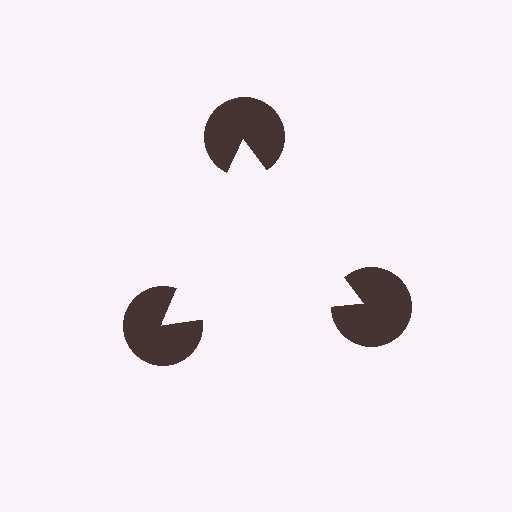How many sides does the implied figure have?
3 sides.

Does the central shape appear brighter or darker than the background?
It typically appears slightly brighter than the background, even though no actual brightness change is drawn.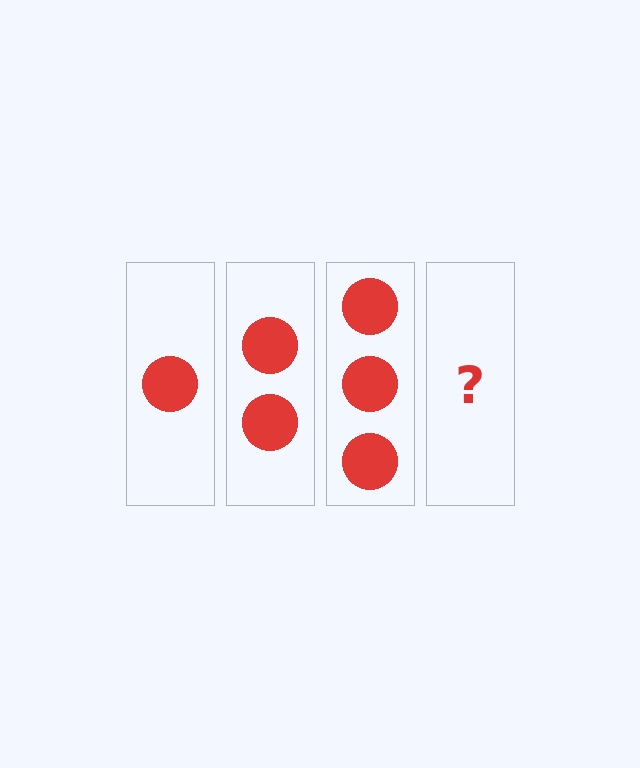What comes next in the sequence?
The next element should be 4 circles.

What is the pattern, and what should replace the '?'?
The pattern is that each step adds one more circle. The '?' should be 4 circles.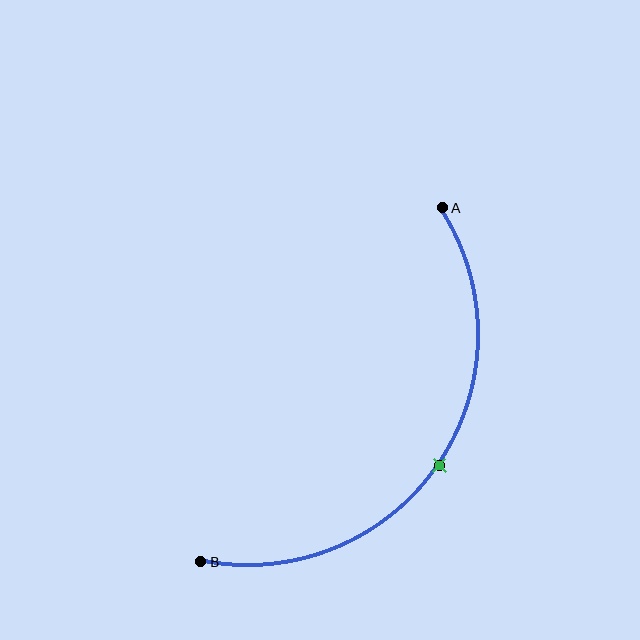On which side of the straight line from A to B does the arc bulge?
The arc bulges below and to the right of the straight line connecting A and B.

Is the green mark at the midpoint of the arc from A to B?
Yes. The green mark lies on the arc at equal arc-length from both A and B — it is the arc midpoint.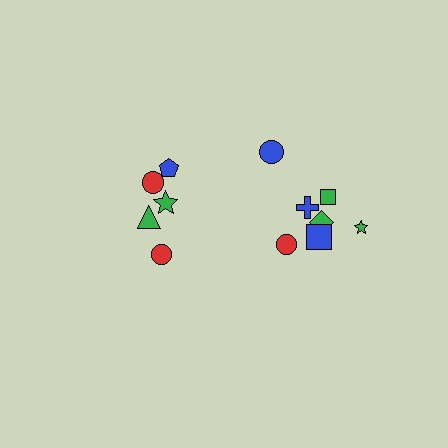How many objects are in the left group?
There are 5 objects.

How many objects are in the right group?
There are 7 objects.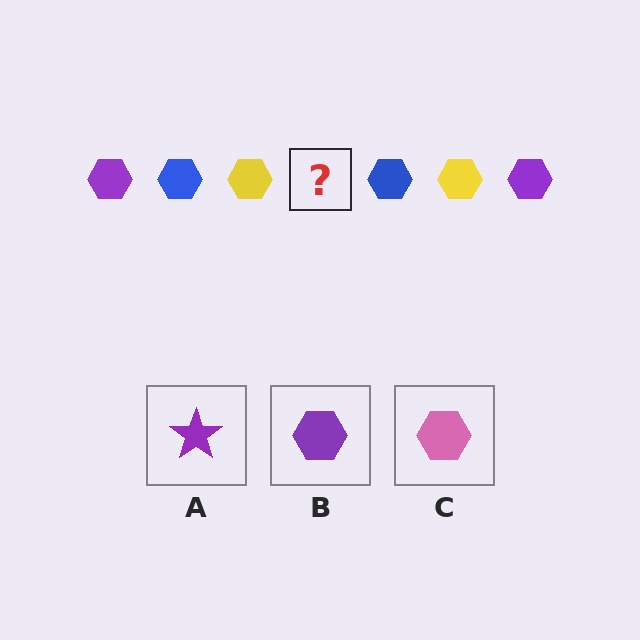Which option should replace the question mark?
Option B.